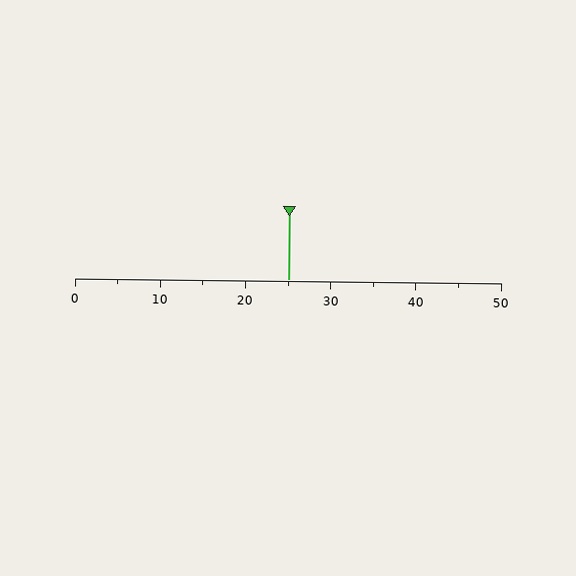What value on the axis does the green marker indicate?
The marker indicates approximately 25.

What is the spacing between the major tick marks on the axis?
The major ticks are spaced 10 apart.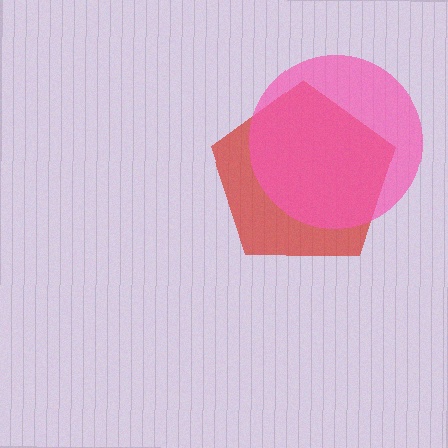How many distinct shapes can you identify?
There are 2 distinct shapes: a red pentagon, a pink circle.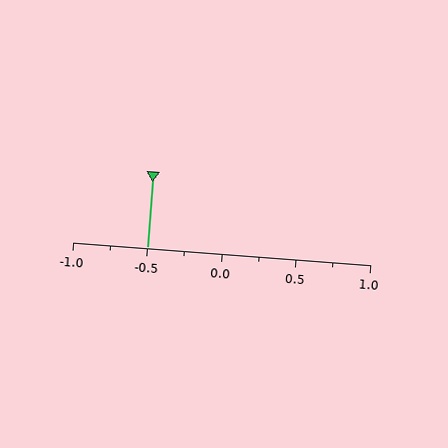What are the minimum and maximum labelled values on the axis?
The axis runs from -1.0 to 1.0.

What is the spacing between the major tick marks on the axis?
The major ticks are spaced 0.5 apart.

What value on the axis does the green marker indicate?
The marker indicates approximately -0.5.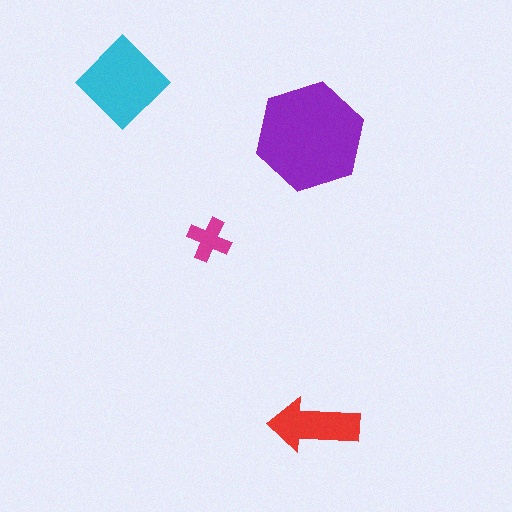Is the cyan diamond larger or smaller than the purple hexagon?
Smaller.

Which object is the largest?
The purple hexagon.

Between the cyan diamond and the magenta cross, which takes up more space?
The cyan diamond.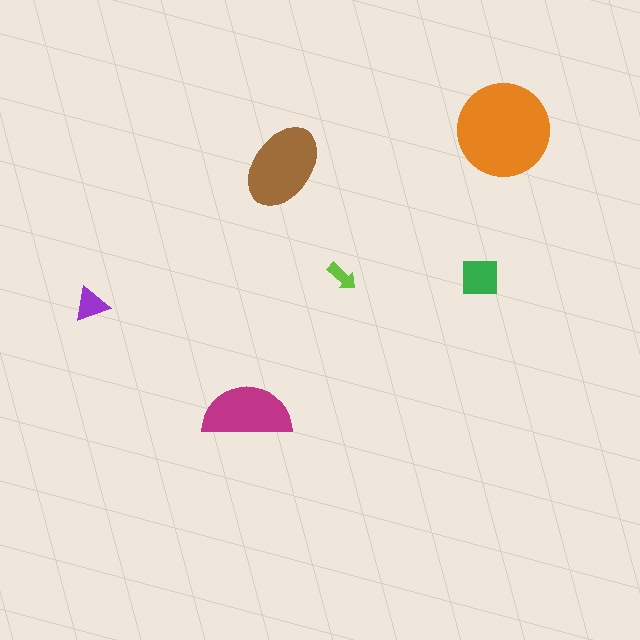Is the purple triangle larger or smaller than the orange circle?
Smaller.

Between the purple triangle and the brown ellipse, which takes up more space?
The brown ellipse.